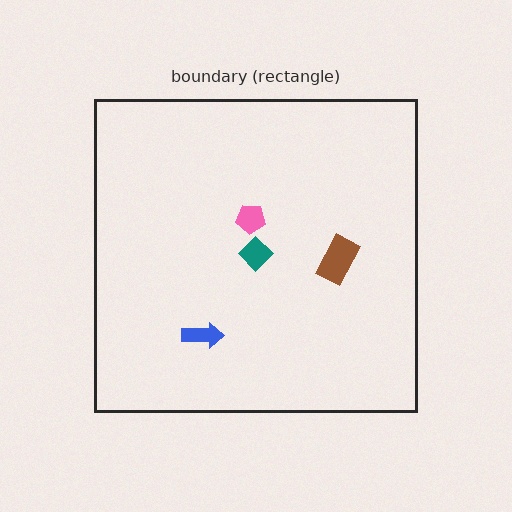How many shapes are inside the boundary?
4 inside, 0 outside.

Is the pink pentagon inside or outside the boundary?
Inside.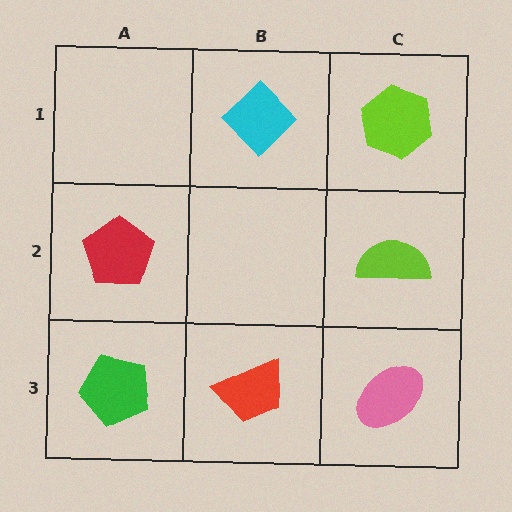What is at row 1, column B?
A cyan diamond.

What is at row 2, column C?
A lime semicircle.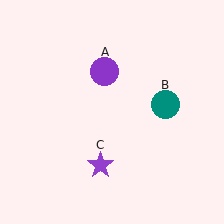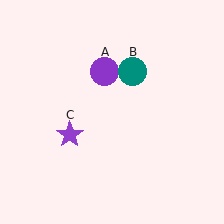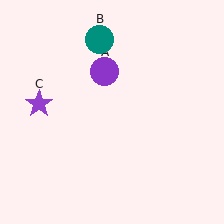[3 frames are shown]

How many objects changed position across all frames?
2 objects changed position: teal circle (object B), purple star (object C).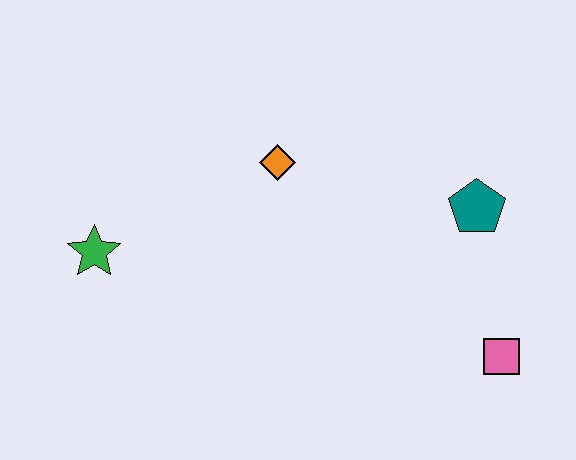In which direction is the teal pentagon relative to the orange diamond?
The teal pentagon is to the right of the orange diamond.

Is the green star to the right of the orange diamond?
No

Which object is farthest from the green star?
The pink square is farthest from the green star.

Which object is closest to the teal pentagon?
The pink square is closest to the teal pentagon.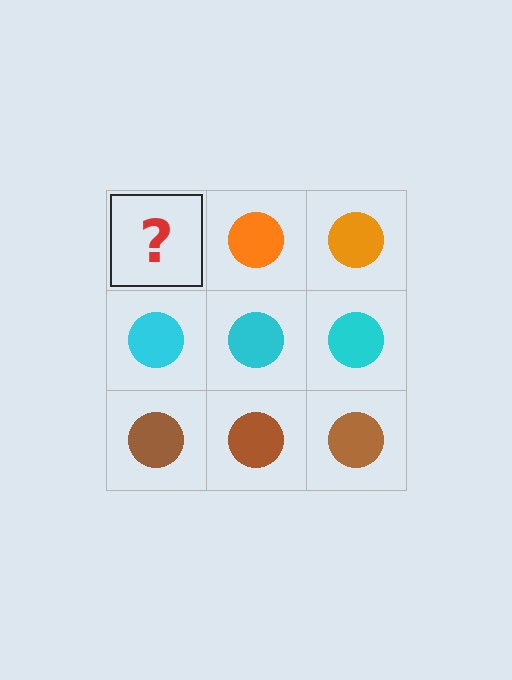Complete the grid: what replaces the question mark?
The question mark should be replaced with an orange circle.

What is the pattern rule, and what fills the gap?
The rule is that each row has a consistent color. The gap should be filled with an orange circle.